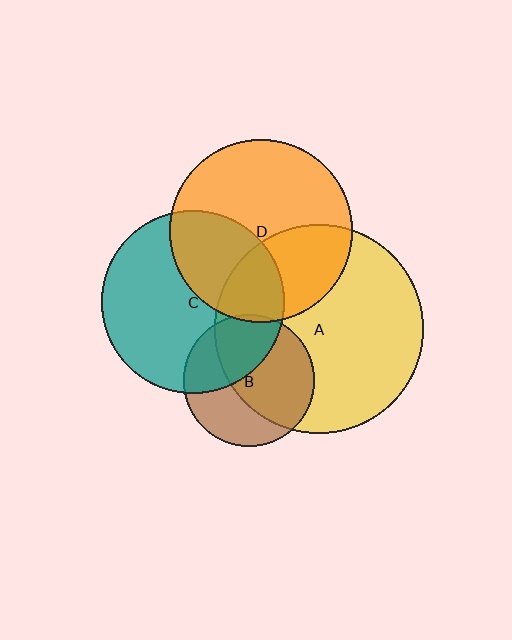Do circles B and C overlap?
Yes.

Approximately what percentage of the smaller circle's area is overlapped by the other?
Approximately 35%.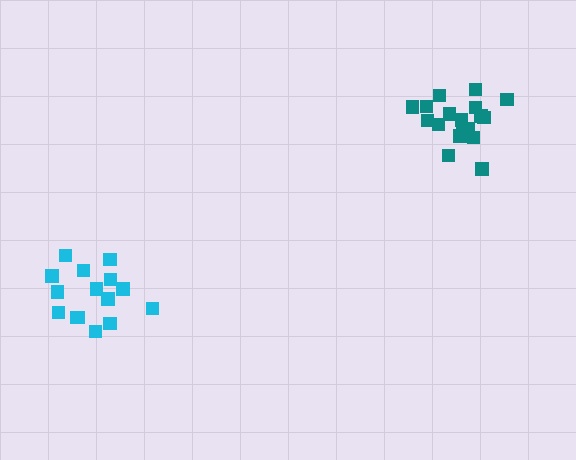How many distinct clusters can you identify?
There are 2 distinct clusters.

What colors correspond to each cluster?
The clusters are colored: cyan, teal.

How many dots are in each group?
Group 1: 15 dots, Group 2: 19 dots (34 total).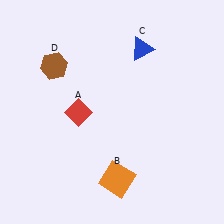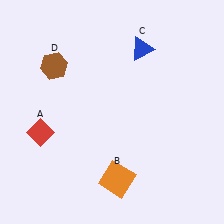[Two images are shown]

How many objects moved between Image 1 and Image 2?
1 object moved between the two images.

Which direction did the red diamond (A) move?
The red diamond (A) moved left.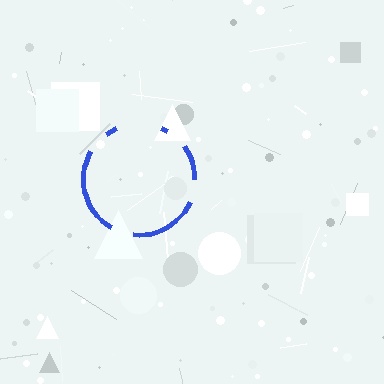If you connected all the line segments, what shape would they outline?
They would outline a circle.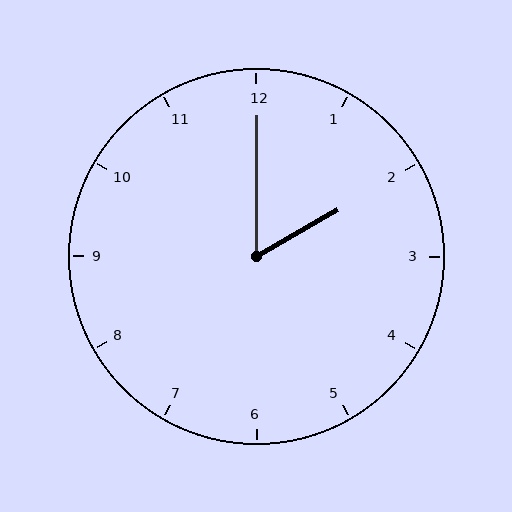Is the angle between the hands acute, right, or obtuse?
It is acute.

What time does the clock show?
2:00.